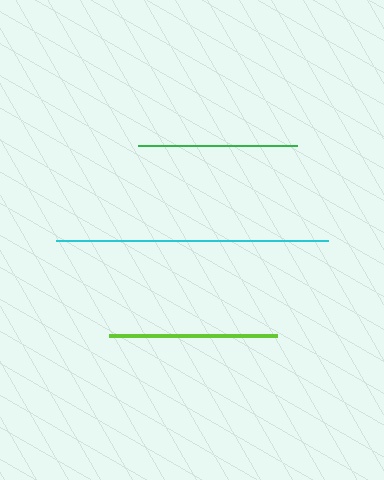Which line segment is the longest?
The cyan line is the longest at approximately 272 pixels.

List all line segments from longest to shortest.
From longest to shortest: cyan, lime, green.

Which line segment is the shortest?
The green line is the shortest at approximately 159 pixels.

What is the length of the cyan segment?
The cyan segment is approximately 272 pixels long.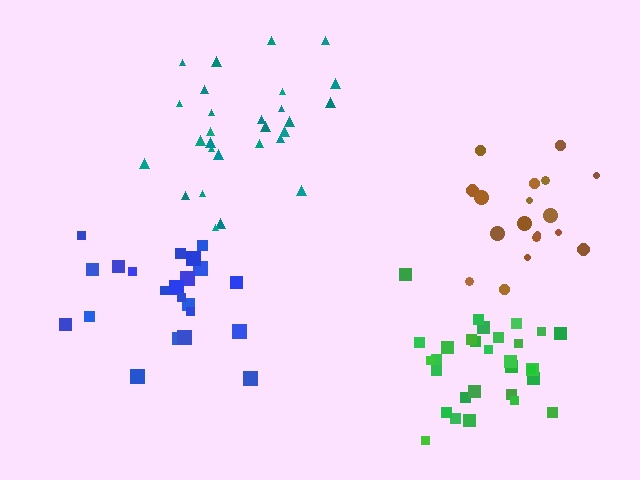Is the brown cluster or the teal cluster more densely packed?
Teal.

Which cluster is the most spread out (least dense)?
Brown.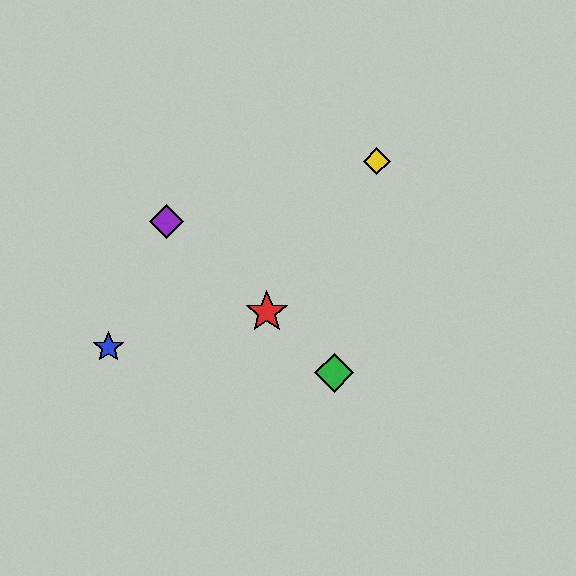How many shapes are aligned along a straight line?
3 shapes (the red star, the green diamond, the purple diamond) are aligned along a straight line.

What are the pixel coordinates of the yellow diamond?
The yellow diamond is at (377, 161).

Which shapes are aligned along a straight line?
The red star, the green diamond, the purple diamond are aligned along a straight line.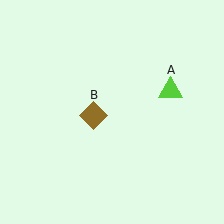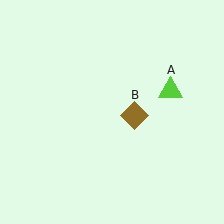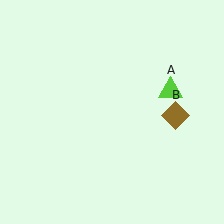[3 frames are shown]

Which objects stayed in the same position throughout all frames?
Lime triangle (object A) remained stationary.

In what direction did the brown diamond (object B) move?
The brown diamond (object B) moved right.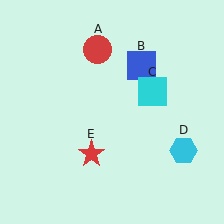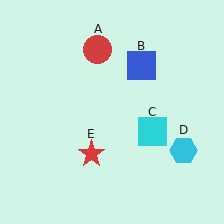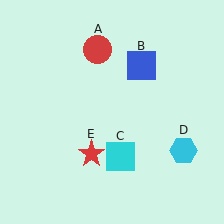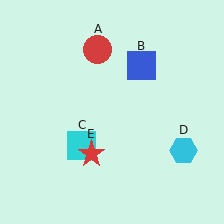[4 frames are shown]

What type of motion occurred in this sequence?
The cyan square (object C) rotated clockwise around the center of the scene.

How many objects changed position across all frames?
1 object changed position: cyan square (object C).